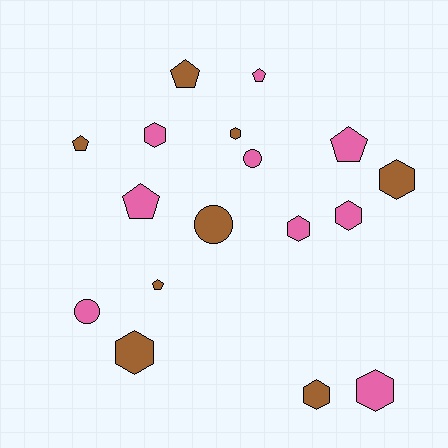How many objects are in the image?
There are 17 objects.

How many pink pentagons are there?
There are 3 pink pentagons.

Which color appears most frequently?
Pink, with 9 objects.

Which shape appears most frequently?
Hexagon, with 8 objects.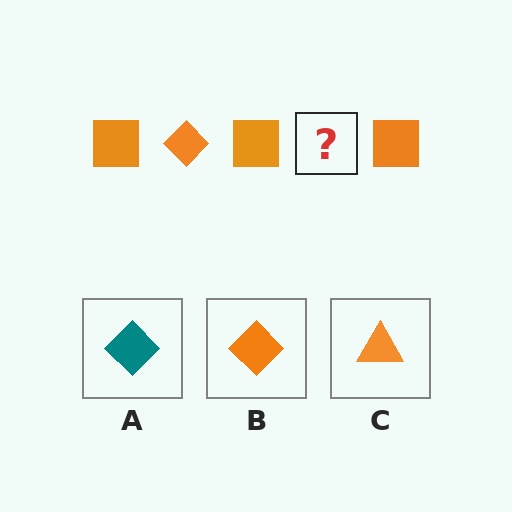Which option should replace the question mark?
Option B.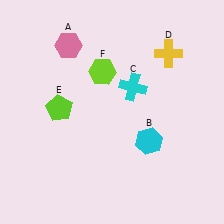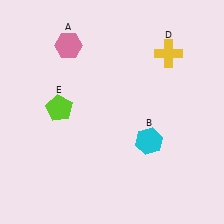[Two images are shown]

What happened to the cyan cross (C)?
The cyan cross (C) was removed in Image 2. It was in the top-right area of Image 1.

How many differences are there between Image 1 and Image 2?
There are 2 differences between the two images.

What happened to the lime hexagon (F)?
The lime hexagon (F) was removed in Image 2. It was in the top-left area of Image 1.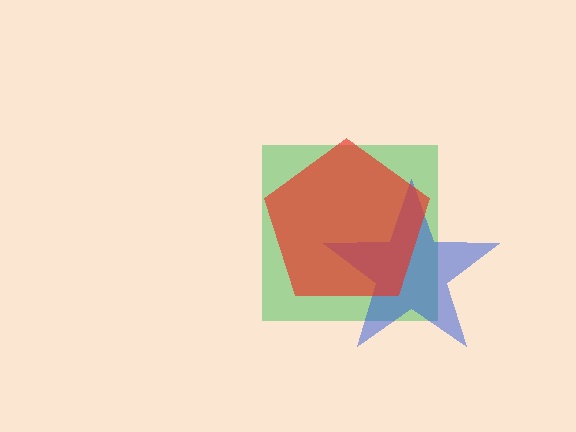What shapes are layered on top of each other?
The layered shapes are: a green square, a blue star, a red pentagon.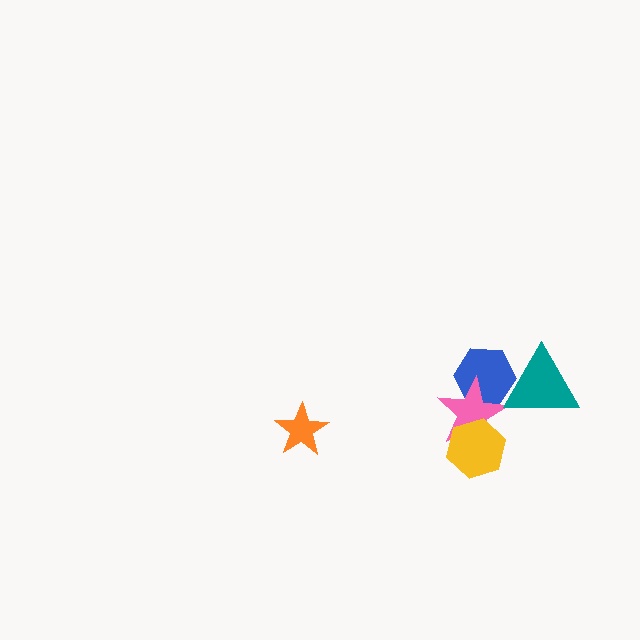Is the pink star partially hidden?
Yes, it is partially covered by another shape.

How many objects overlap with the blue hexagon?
2 objects overlap with the blue hexagon.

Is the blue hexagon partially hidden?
Yes, it is partially covered by another shape.